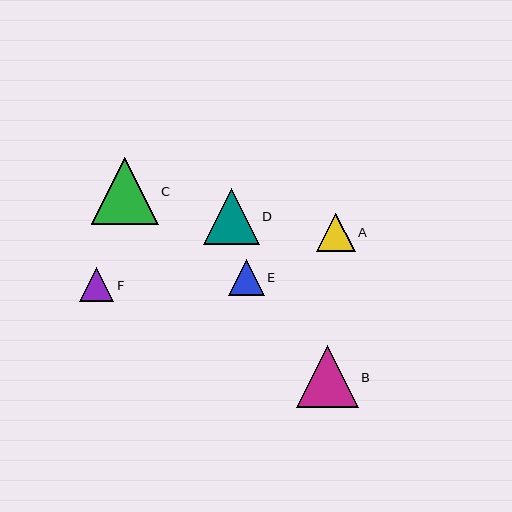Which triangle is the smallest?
Triangle F is the smallest with a size of approximately 35 pixels.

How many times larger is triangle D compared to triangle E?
Triangle D is approximately 1.6 times the size of triangle E.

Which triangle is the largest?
Triangle C is the largest with a size of approximately 67 pixels.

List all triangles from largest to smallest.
From largest to smallest: C, B, D, A, E, F.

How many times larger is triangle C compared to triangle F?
Triangle C is approximately 1.9 times the size of triangle F.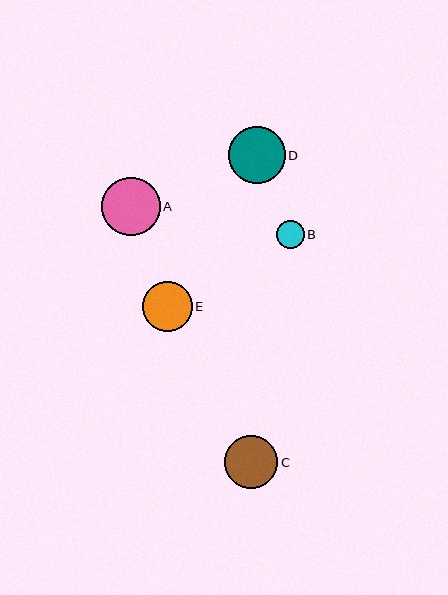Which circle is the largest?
Circle A is the largest with a size of approximately 59 pixels.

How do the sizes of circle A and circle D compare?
Circle A and circle D are approximately the same size.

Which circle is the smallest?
Circle B is the smallest with a size of approximately 28 pixels.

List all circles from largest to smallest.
From largest to smallest: A, D, C, E, B.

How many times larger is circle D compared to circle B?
Circle D is approximately 2.0 times the size of circle B.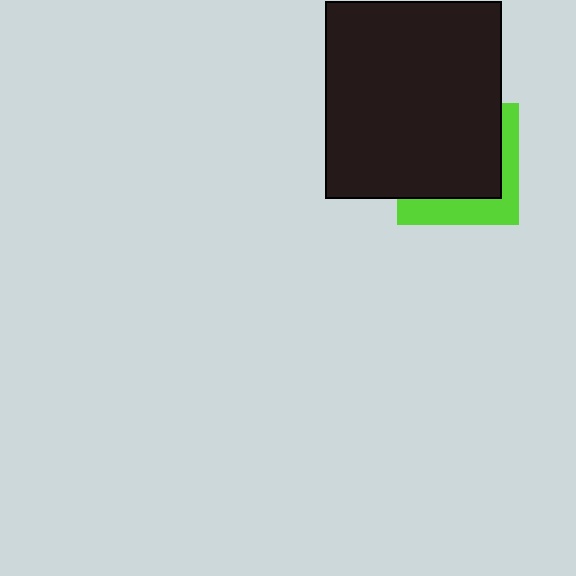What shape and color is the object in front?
The object in front is a black rectangle.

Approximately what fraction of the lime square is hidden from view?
Roughly 67% of the lime square is hidden behind the black rectangle.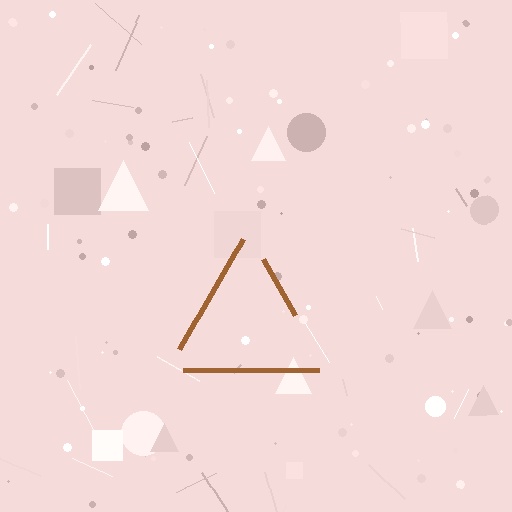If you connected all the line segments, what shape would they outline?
They would outline a triangle.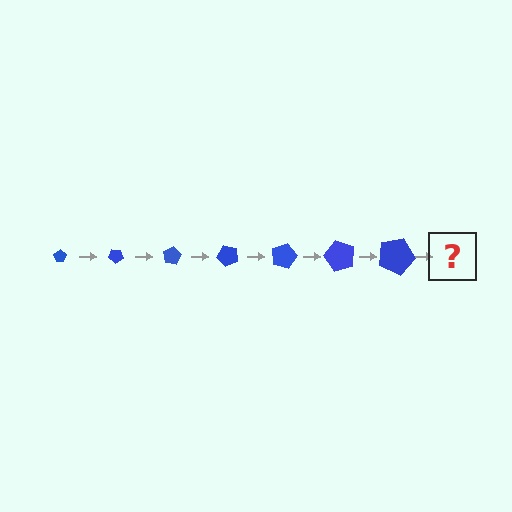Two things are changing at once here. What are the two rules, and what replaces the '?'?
The two rules are that the pentagon grows larger each step and it rotates 40 degrees each step. The '?' should be a pentagon, larger than the previous one and rotated 280 degrees from the start.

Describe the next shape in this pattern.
It should be a pentagon, larger than the previous one and rotated 280 degrees from the start.